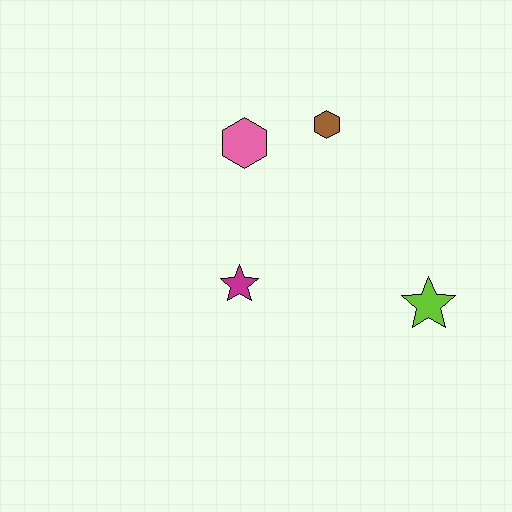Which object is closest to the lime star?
The magenta star is closest to the lime star.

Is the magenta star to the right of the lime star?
No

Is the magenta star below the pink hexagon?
Yes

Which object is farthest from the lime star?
The pink hexagon is farthest from the lime star.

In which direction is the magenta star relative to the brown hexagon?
The magenta star is below the brown hexagon.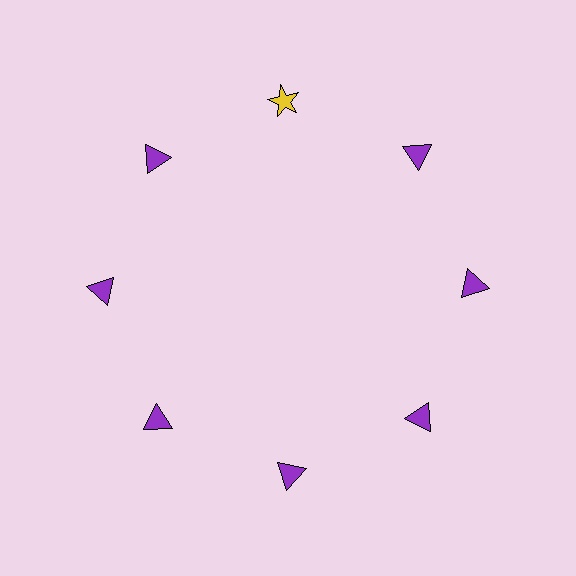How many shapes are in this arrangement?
There are 8 shapes arranged in a ring pattern.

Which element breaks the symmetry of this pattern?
The yellow star at roughly the 12 o'clock position breaks the symmetry. All other shapes are purple triangles.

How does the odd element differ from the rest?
It differs in both color (yellow instead of purple) and shape (star instead of triangle).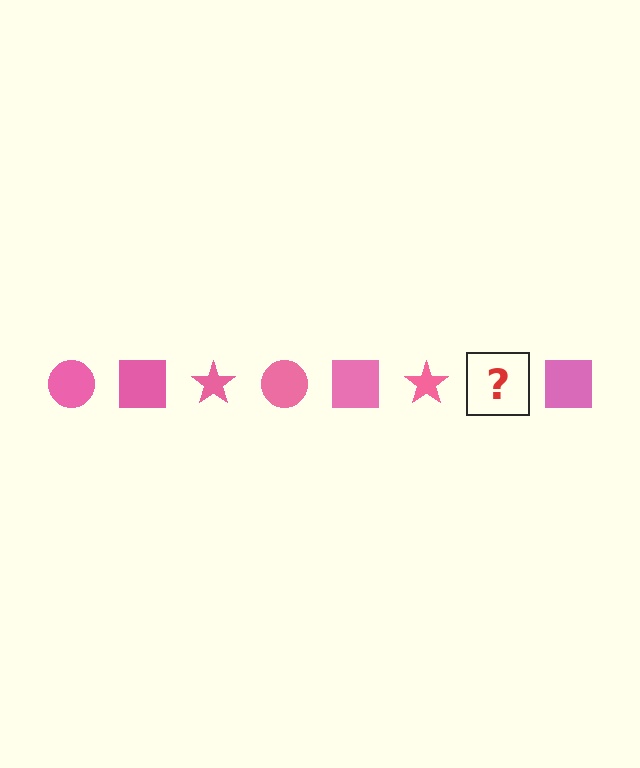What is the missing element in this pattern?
The missing element is a pink circle.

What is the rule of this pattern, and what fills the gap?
The rule is that the pattern cycles through circle, square, star shapes in pink. The gap should be filled with a pink circle.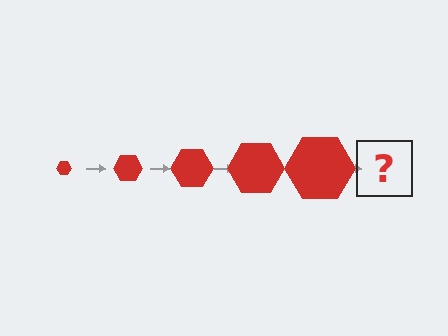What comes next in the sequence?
The next element should be a red hexagon, larger than the previous one.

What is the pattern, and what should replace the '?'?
The pattern is that the hexagon gets progressively larger each step. The '?' should be a red hexagon, larger than the previous one.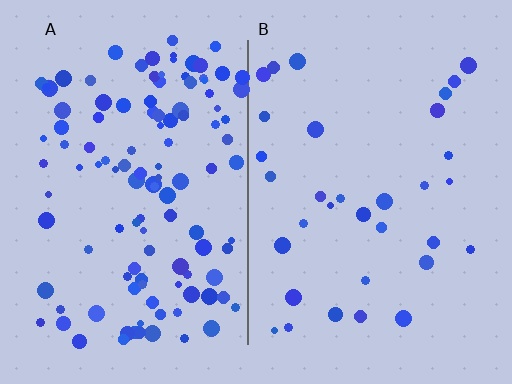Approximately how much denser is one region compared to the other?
Approximately 3.5× — region A over region B.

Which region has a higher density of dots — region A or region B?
A (the left).